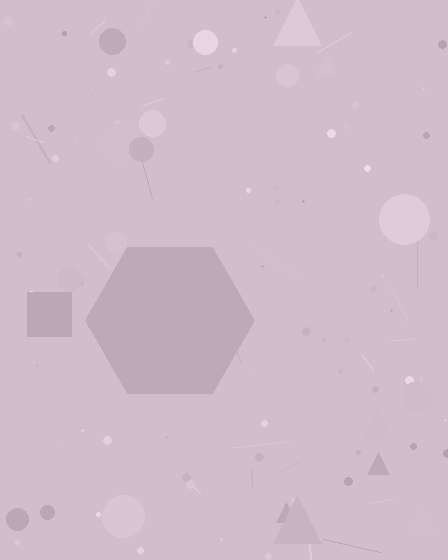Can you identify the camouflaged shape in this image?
The camouflaged shape is a hexagon.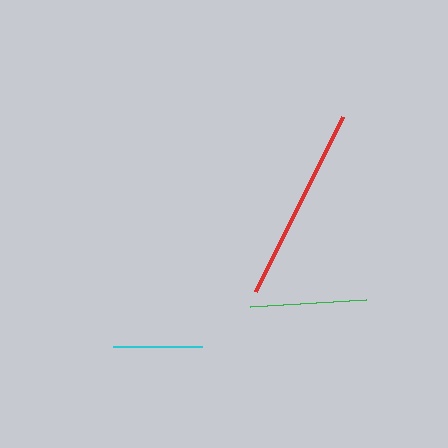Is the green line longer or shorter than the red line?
The red line is longer than the green line.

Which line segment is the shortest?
The cyan line is the shortest at approximately 89 pixels.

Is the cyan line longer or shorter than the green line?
The green line is longer than the cyan line.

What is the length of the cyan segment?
The cyan segment is approximately 89 pixels long.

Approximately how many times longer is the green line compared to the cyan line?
The green line is approximately 1.3 times the length of the cyan line.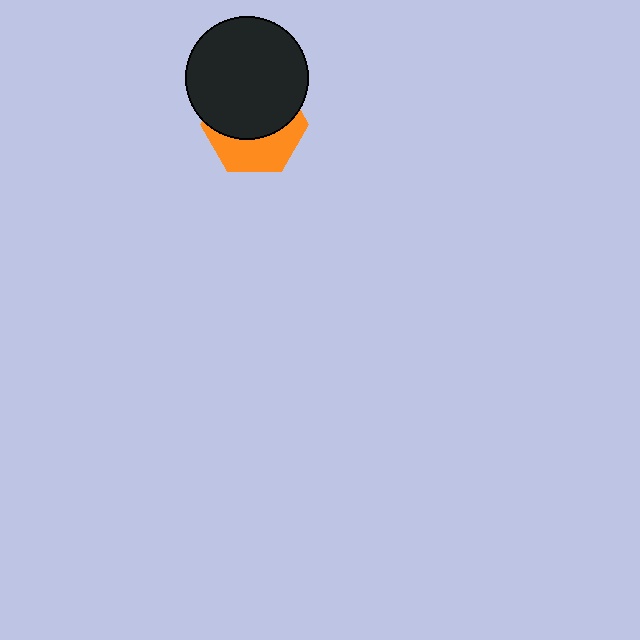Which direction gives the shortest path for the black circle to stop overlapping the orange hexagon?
Moving up gives the shortest separation.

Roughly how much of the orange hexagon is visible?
A small part of it is visible (roughly 41%).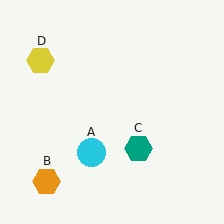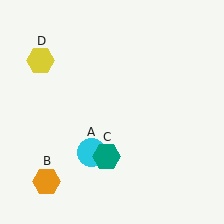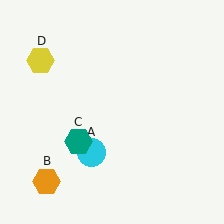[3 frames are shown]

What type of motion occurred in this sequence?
The teal hexagon (object C) rotated clockwise around the center of the scene.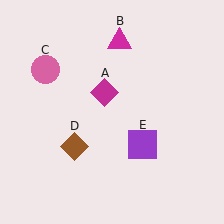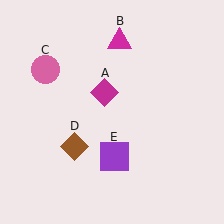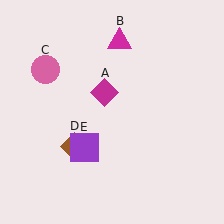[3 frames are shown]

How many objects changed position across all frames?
1 object changed position: purple square (object E).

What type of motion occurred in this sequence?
The purple square (object E) rotated clockwise around the center of the scene.